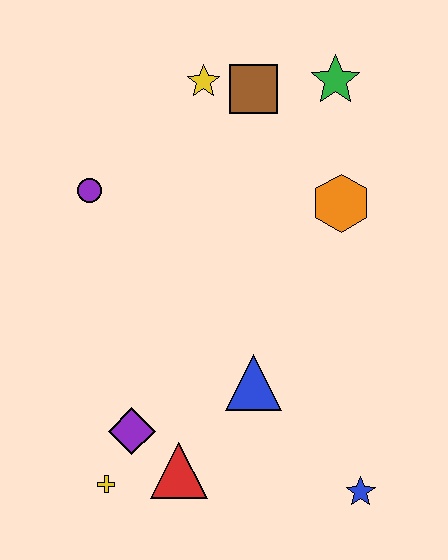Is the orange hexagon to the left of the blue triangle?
No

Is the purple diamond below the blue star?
No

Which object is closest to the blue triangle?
The red triangle is closest to the blue triangle.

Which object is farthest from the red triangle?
The green star is farthest from the red triangle.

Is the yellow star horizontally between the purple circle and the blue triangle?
Yes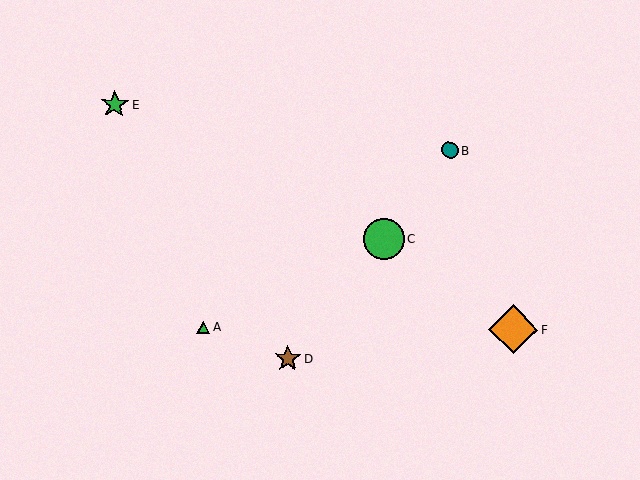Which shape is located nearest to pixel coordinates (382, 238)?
The green circle (labeled C) at (384, 239) is nearest to that location.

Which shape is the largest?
The orange diamond (labeled F) is the largest.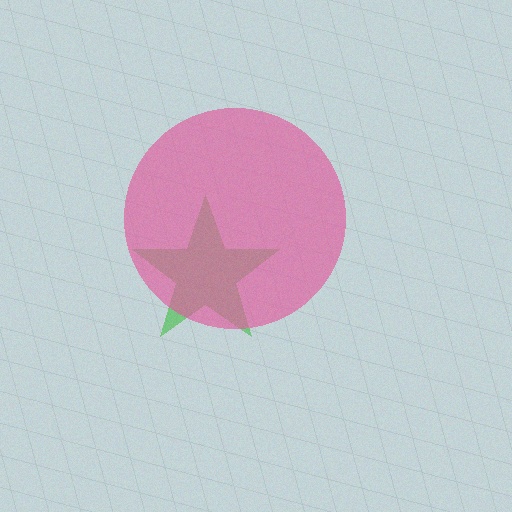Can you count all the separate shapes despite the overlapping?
Yes, there are 2 separate shapes.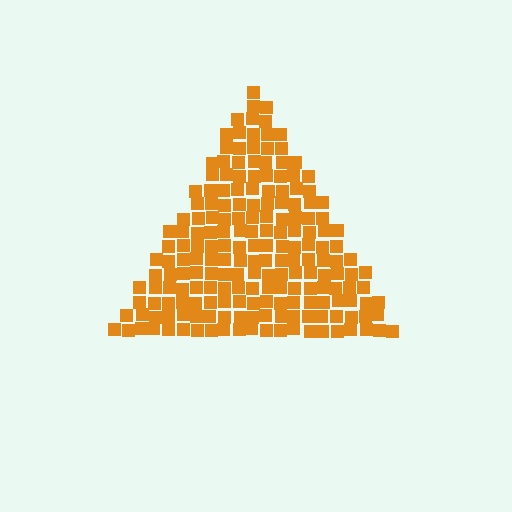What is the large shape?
The large shape is a triangle.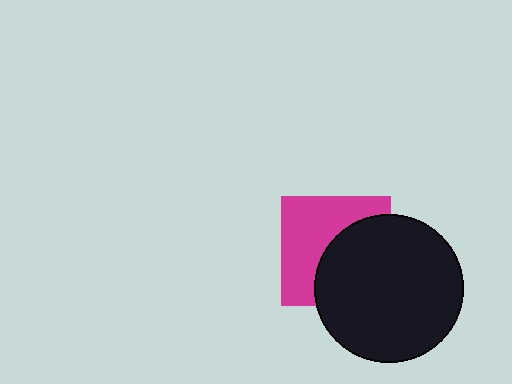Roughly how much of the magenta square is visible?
About half of it is visible (roughly 51%).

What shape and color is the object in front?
The object in front is a black circle.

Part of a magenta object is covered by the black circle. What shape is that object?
It is a square.